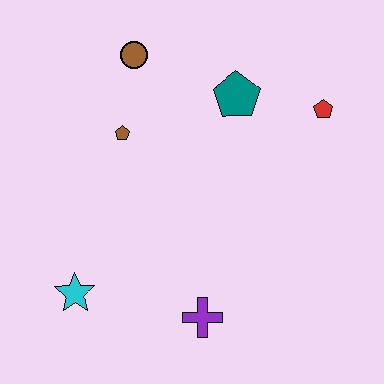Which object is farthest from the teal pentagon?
The cyan star is farthest from the teal pentagon.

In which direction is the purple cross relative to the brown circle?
The purple cross is below the brown circle.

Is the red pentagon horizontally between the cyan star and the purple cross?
No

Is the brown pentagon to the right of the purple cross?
No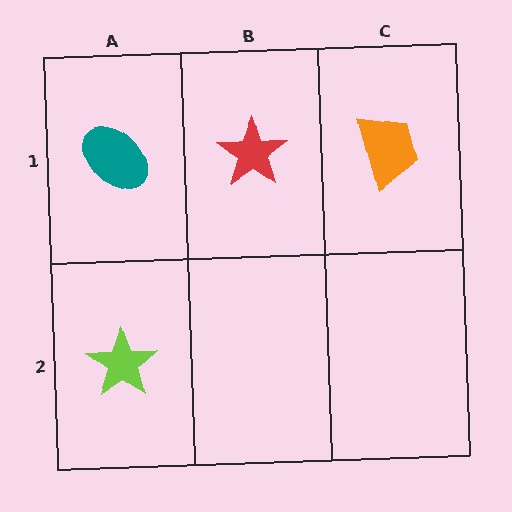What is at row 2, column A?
A lime star.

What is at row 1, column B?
A red star.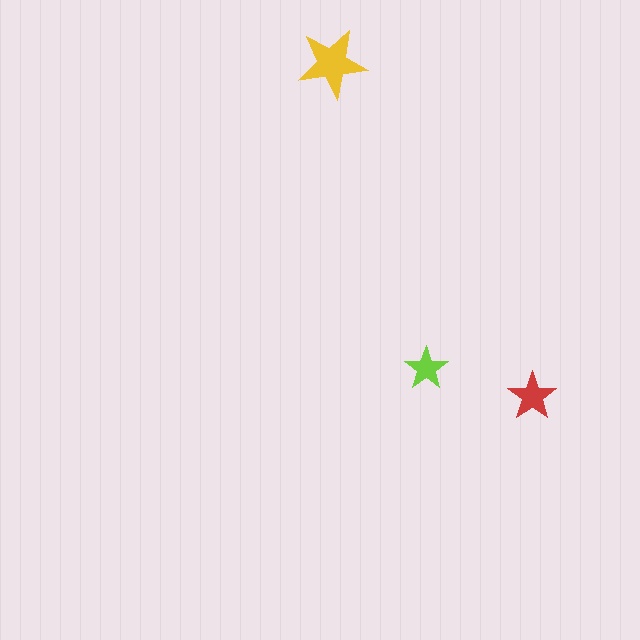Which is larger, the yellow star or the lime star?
The yellow one.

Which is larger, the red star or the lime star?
The red one.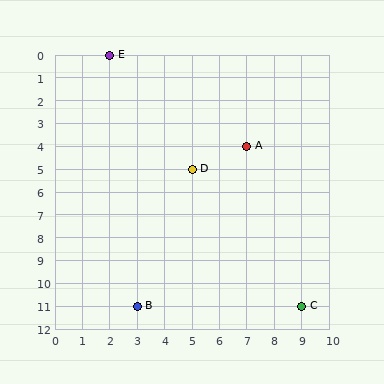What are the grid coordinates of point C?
Point C is at grid coordinates (9, 11).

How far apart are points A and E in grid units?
Points A and E are 5 columns and 4 rows apart (about 6.4 grid units diagonally).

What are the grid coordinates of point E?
Point E is at grid coordinates (2, 0).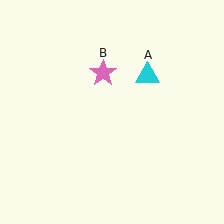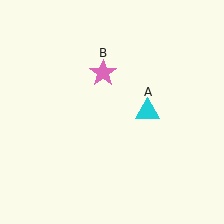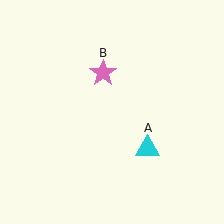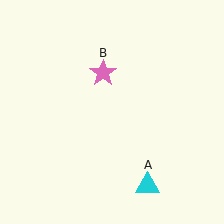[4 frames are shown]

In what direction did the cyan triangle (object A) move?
The cyan triangle (object A) moved down.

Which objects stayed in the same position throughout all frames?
Pink star (object B) remained stationary.